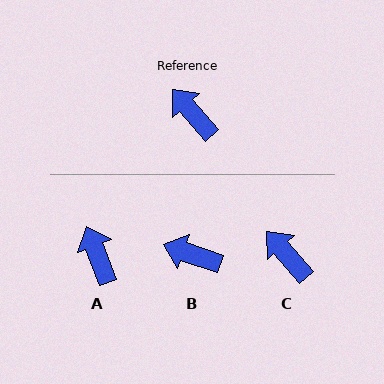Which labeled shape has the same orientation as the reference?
C.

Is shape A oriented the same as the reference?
No, it is off by about 21 degrees.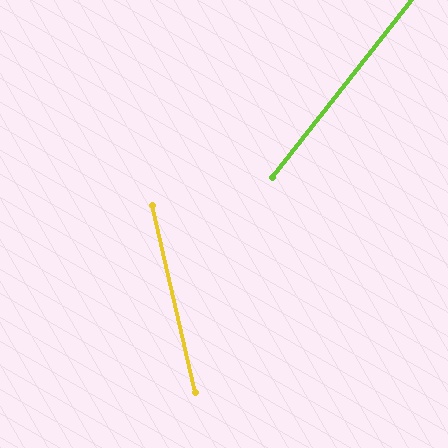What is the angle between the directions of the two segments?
Approximately 51 degrees.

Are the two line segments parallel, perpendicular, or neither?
Neither parallel nor perpendicular — they differ by about 51°.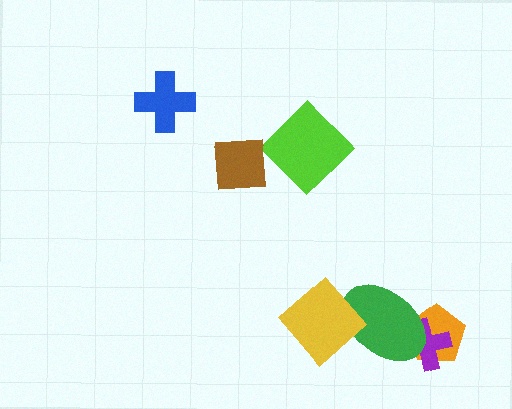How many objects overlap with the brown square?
1 object overlaps with the brown square.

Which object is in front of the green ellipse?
The yellow diamond is in front of the green ellipse.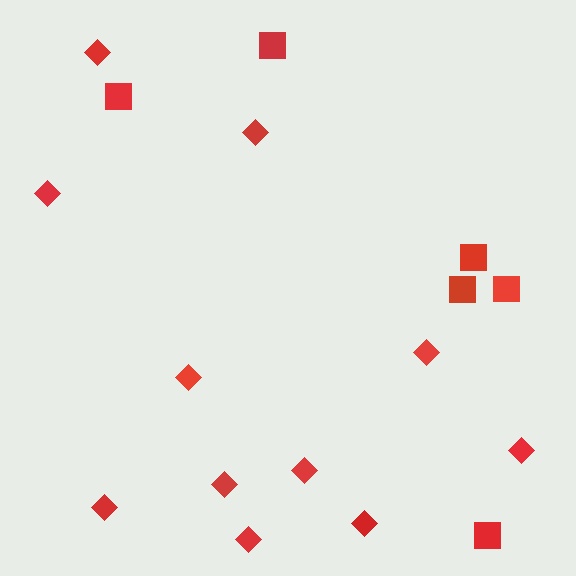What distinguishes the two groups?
There are 2 groups: one group of squares (6) and one group of diamonds (11).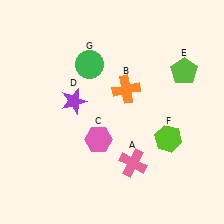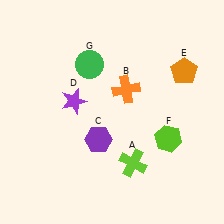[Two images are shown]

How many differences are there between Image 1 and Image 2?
There are 3 differences between the two images.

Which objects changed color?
A changed from pink to lime. C changed from pink to purple. E changed from lime to orange.